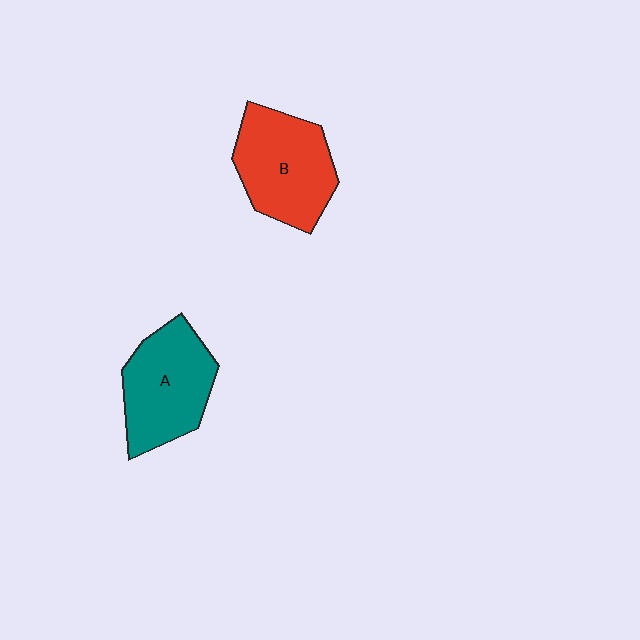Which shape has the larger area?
Shape B (red).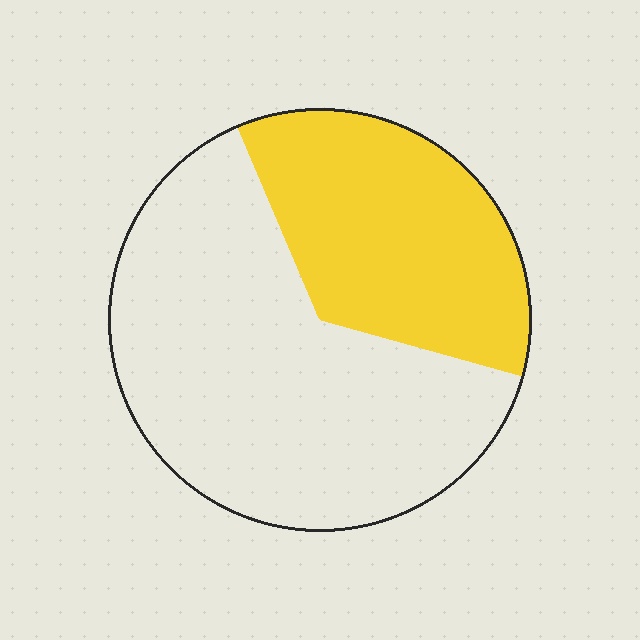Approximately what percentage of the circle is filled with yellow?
Approximately 35%.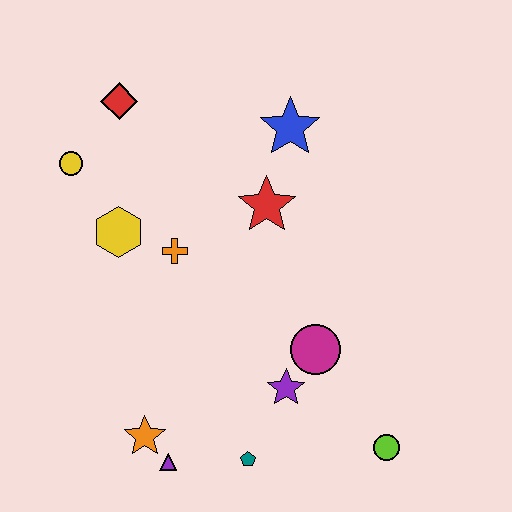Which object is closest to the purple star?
The magenta circle is closest to the purple star.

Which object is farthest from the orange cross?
The lime circle is farthest from the orange cross.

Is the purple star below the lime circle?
No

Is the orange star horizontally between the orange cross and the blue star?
No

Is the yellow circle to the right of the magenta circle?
No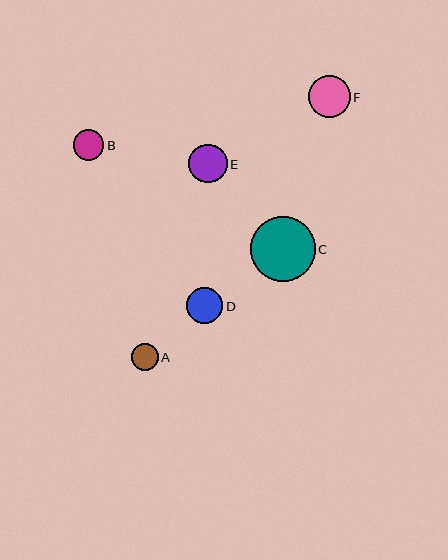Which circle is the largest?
Circle C is the largest with a size of approximately 65 pixels.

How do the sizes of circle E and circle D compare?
Circle E and circle D are approximately the same size.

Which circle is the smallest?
Circle A is the smallest with a size of approximately 27 pixels.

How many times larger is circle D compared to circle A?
Circle D is approximately 1.3 times the size of circle A.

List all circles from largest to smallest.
From largest to smallest: C, F, E, D, B, A.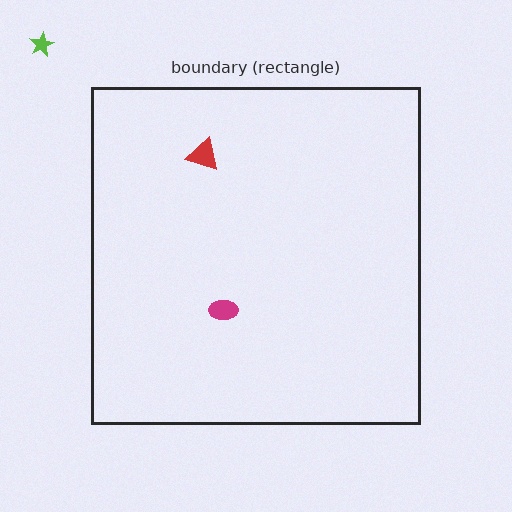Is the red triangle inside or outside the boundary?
Inside.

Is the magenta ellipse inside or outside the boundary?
Inside.